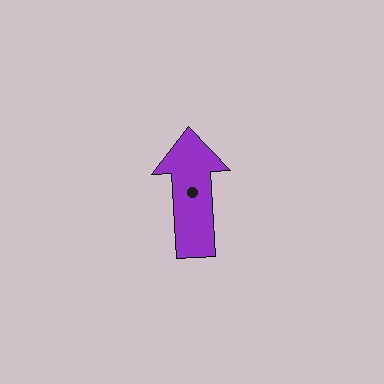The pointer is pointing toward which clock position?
Roughly 12 o'clock.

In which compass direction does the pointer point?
North.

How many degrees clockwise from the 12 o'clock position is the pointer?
Approximately 357 degrees.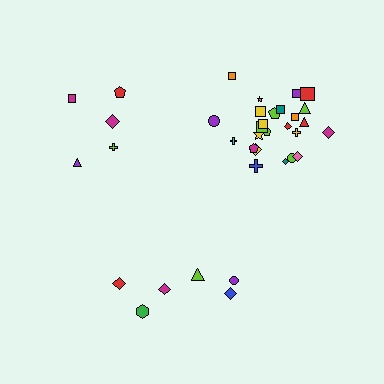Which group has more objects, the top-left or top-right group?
The top-right group.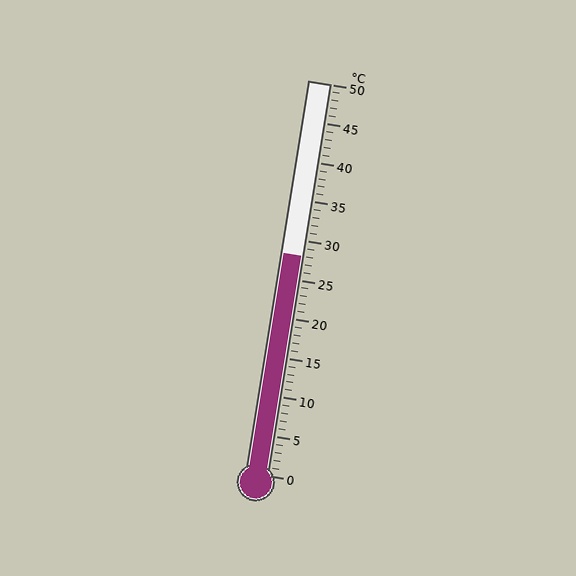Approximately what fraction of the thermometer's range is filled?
The thermometer is filled to approximately 55% of its range.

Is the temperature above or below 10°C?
The temperature is above 10°C.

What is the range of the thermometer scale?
The thermometer scale ranges from 0°C to 50°C.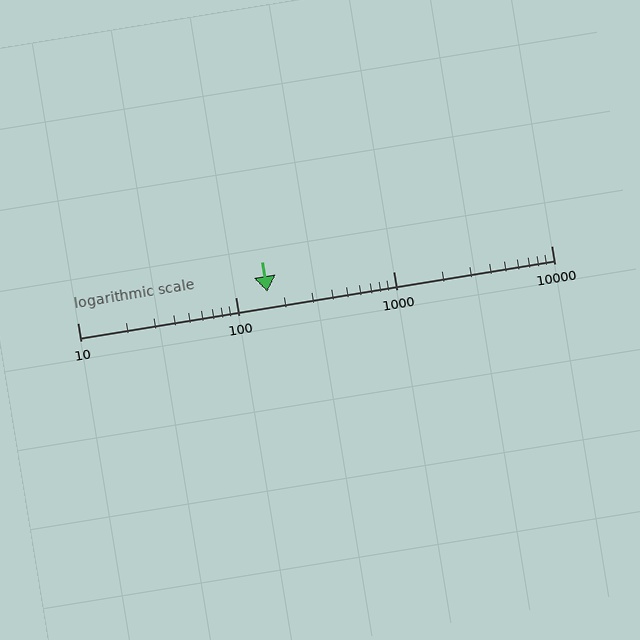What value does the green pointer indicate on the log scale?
The pointer indicates approximately 160.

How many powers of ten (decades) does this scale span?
The scale spans 3 decades, from 10 to 10000.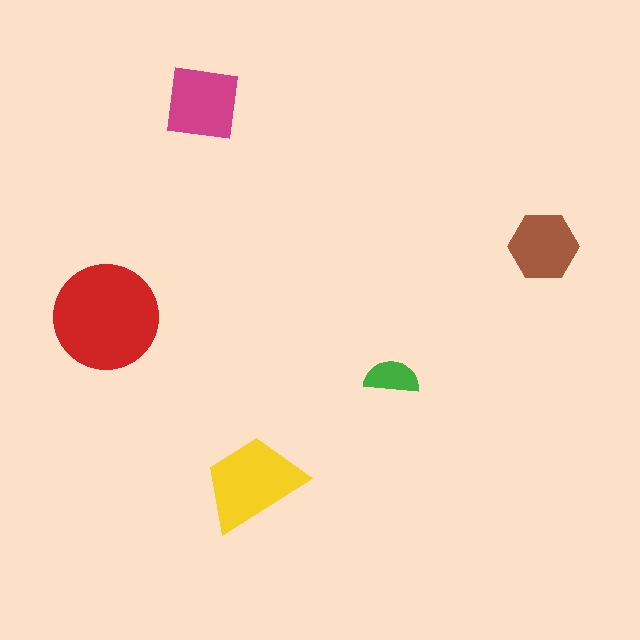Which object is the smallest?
The green semicircle.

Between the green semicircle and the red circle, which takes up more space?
The red circle.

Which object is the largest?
The red circle.